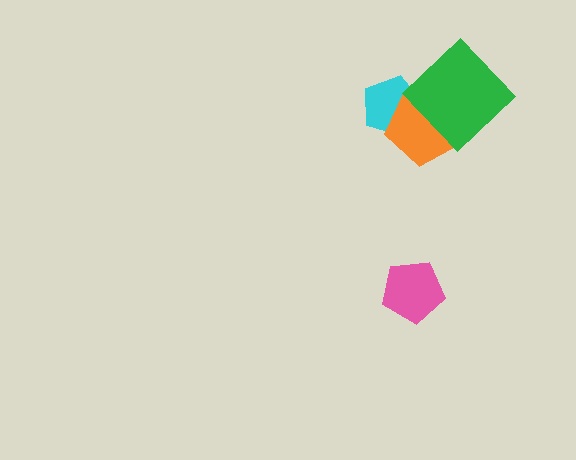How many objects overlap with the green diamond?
1 object overlaps with the green diamond.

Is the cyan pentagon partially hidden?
Yes, it is partially covered by another shape.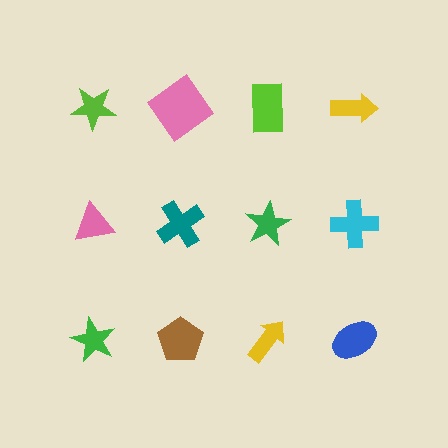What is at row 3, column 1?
A green star.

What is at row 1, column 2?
A pink diamond.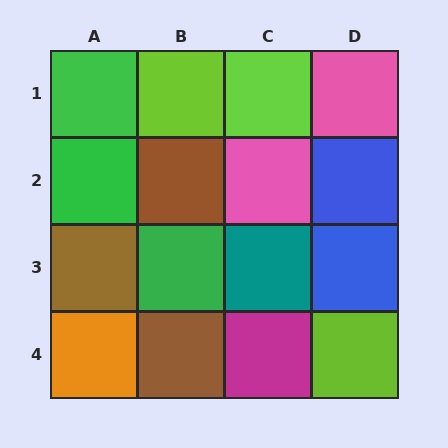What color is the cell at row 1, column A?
Green.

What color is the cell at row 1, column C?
Lime.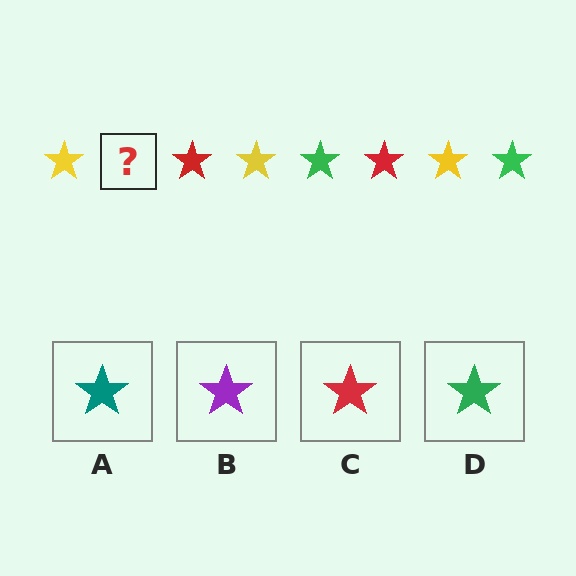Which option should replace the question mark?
Option D.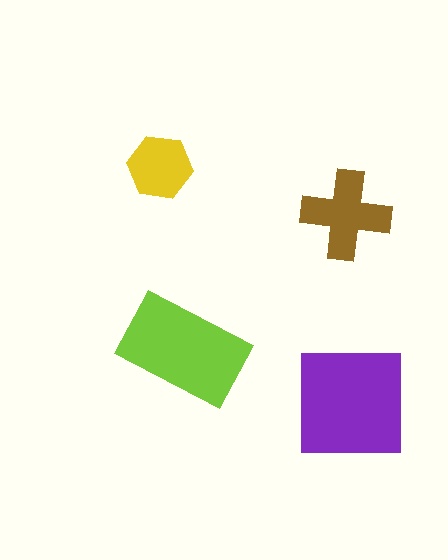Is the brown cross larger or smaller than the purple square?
Smaller.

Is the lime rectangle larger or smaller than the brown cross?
Larger.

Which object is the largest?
The purple square.